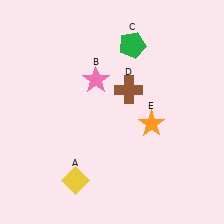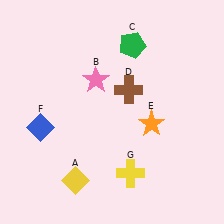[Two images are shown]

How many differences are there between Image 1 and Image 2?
There are 2 differences between the two images.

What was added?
A blue diamond (F), a yellow cross (G) were added in Image 2.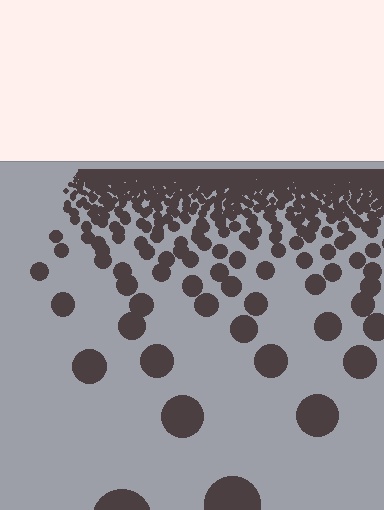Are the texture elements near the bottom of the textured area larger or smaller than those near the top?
Larger. Near the bottom, elements are closer to the viewer and appear at a bigger on-screen size.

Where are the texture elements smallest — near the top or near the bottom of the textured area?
Near the top.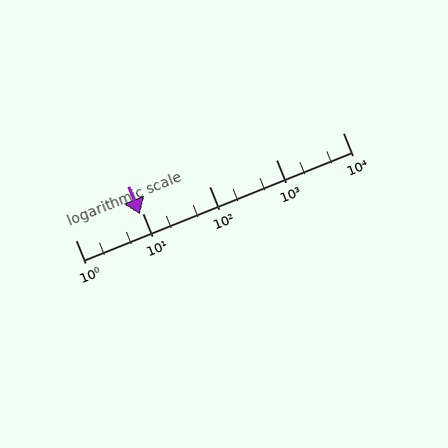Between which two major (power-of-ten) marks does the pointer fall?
The pointer is between 1 and 10.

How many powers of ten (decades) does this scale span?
The scale spans 4 decades, from 1 to 10000.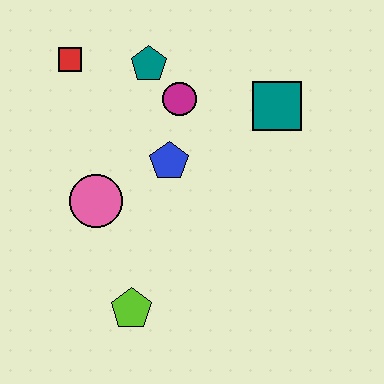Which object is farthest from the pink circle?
The teal square is farthest from the pink circle.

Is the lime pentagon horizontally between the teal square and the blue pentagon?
No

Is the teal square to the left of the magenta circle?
No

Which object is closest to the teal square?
The magenta circle is closest to the teal square.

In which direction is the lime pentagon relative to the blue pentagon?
The lime pentagon is below the blue pentagon.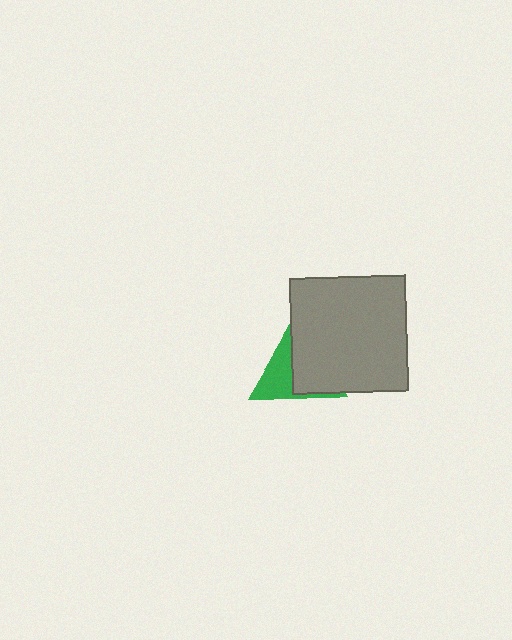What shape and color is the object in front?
The object in front is a gray square.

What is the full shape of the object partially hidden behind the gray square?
The partially hidden object is a green triangle.